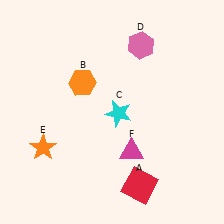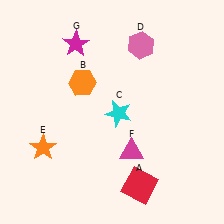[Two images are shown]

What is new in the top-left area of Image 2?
A magenta star (G) was added in the top-left area of Image 2.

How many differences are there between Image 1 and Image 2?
There is 1 difference between the two images.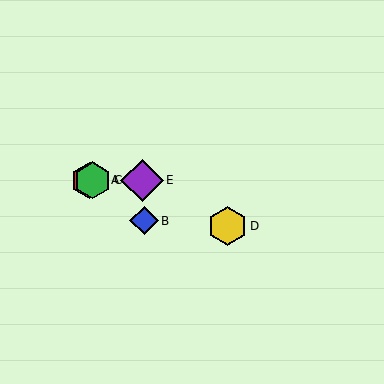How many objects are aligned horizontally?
3 objects (A, C, E) are aligned horizontally.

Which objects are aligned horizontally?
Objects A, C, E are aligned horizontally.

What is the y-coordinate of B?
Object B is at y≈221.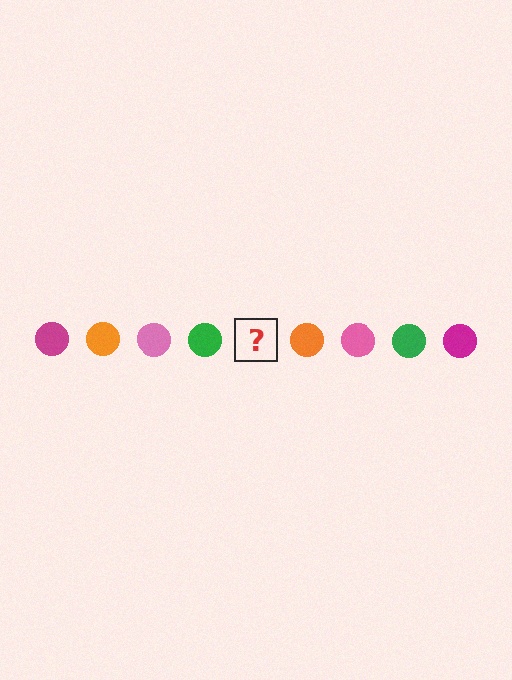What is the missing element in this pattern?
The missing element is a magenta circle.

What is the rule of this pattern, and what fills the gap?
The rule is that the pattern cycles through magenta, orange, pink, green circles. The gap should be filled with a magenta circle.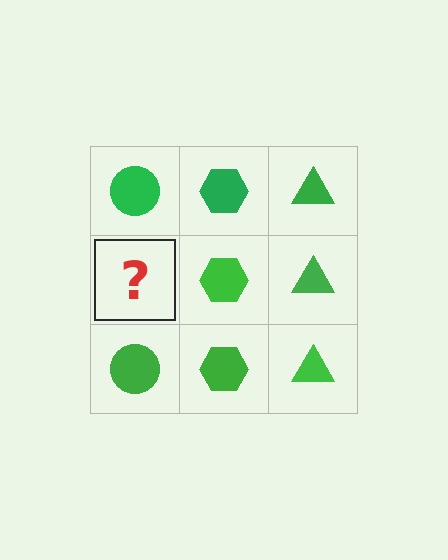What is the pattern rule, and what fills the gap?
The rule is that each column has a consistent shape. The gap should be filled with a green circle.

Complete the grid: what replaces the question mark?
The question mark should be replaced with a green circle.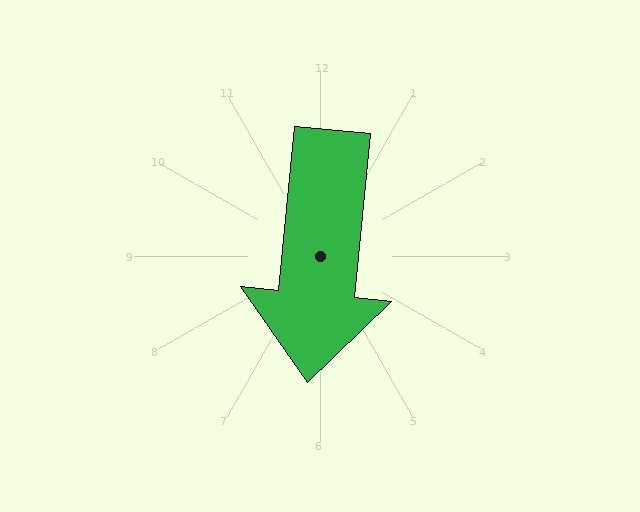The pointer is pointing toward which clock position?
Roughly 6 o'clock.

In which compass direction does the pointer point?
South.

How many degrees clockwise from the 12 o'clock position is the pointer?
Approximately 186 degrees.